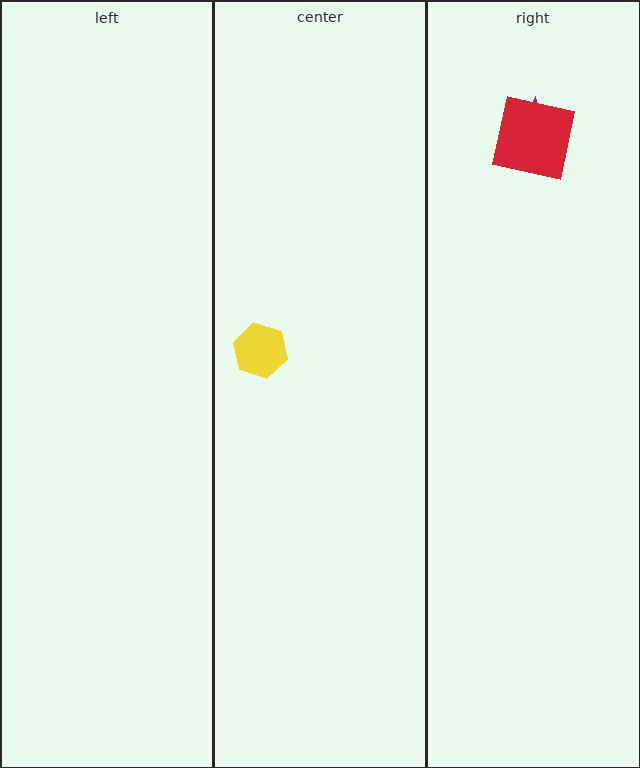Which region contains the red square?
The right region.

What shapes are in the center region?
The yellow hexagon.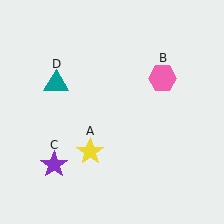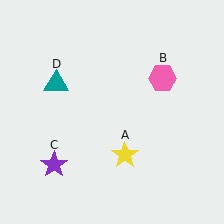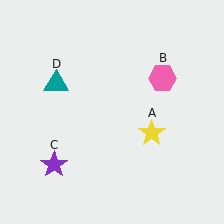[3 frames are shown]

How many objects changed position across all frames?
1 object changed position: yellow star (object A).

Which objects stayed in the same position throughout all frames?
Pink hexagon (object B) and purple star (object C) and teal triangle (object D) remained stationary.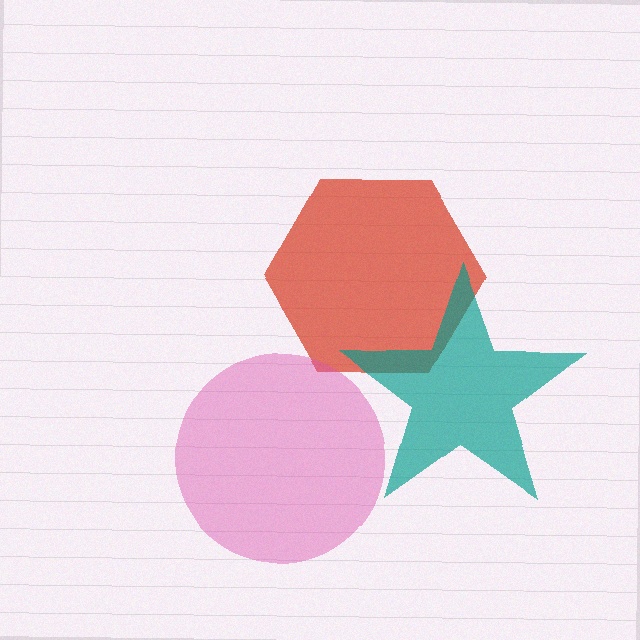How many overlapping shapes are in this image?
There are 3 overlapping shapes in the image.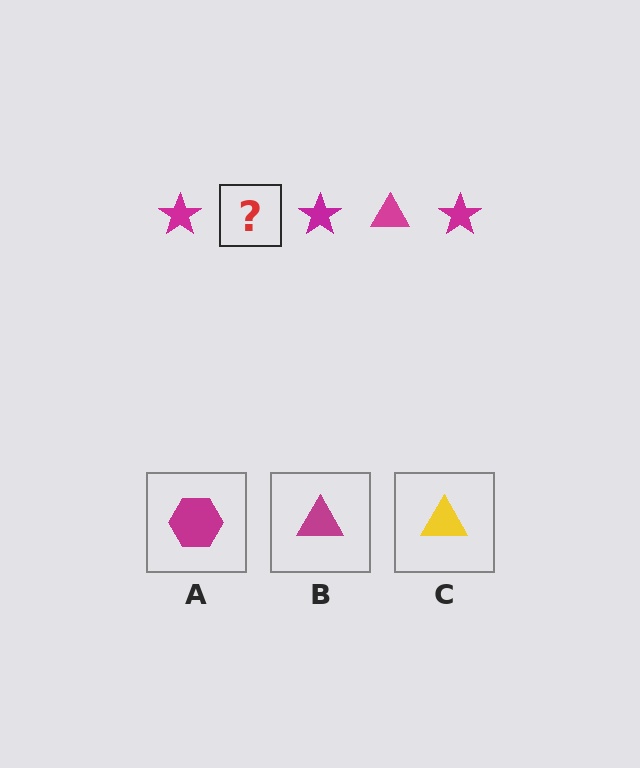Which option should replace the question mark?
Option B.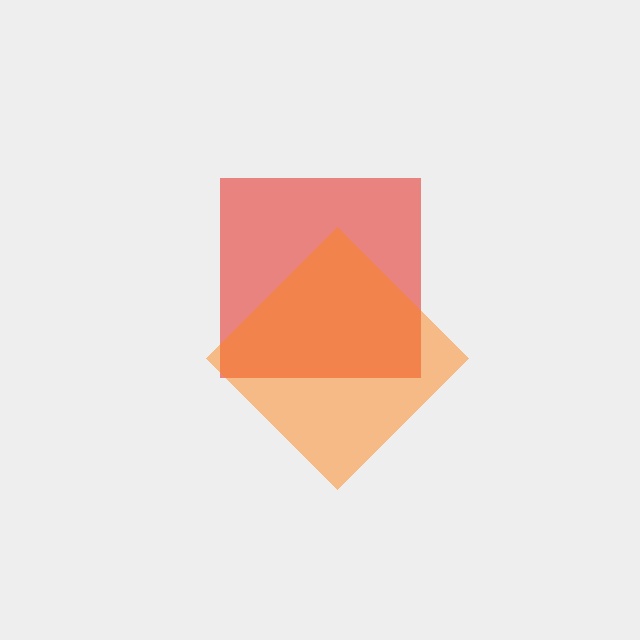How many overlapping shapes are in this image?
There are 2 overlapping shapes in the image.